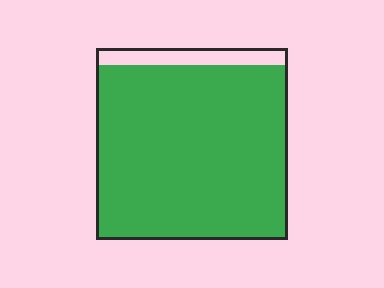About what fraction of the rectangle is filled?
About nine tenths (9/10).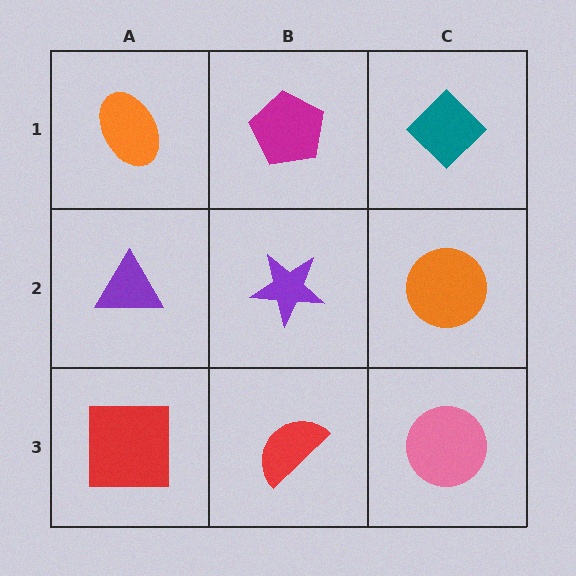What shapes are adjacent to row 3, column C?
An orange circle (row 2, column C), a red semicircle (row 3, column B).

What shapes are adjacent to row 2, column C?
A teal diamond (row 1, column C), a pink circle (row 3, column C), a purple star (row 2, column B).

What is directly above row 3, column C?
An orange circle.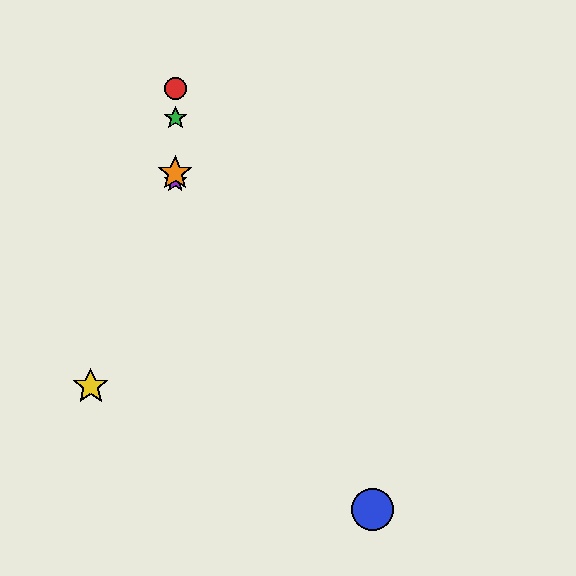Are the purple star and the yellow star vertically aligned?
No, the purple star is at x≈175 and the yellow star is at x≈91.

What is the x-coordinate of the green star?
The green star is at x≈175.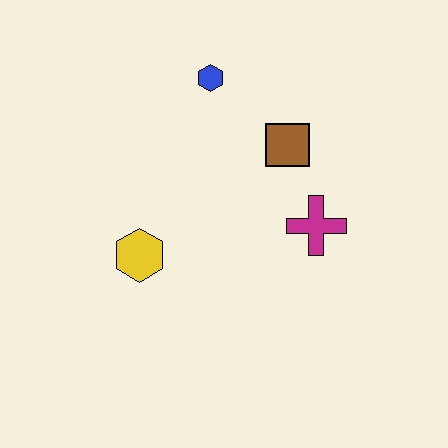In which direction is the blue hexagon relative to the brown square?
The blue hexagon is to the left of the brown square.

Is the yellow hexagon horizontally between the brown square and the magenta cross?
No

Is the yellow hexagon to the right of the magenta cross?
No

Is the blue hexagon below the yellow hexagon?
No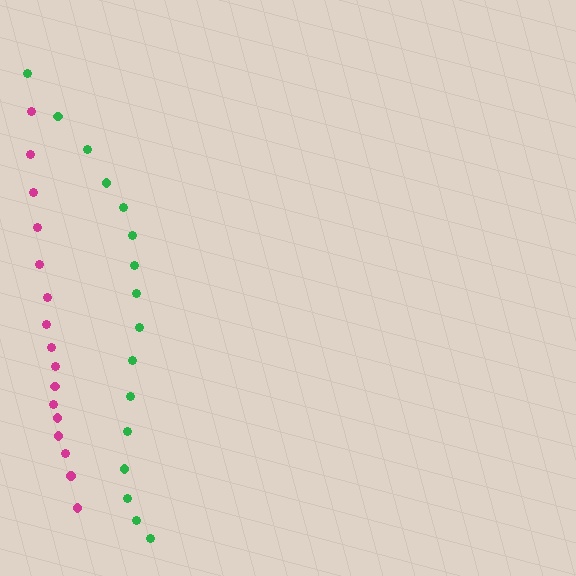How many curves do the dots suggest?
There are 2 distinct paths.